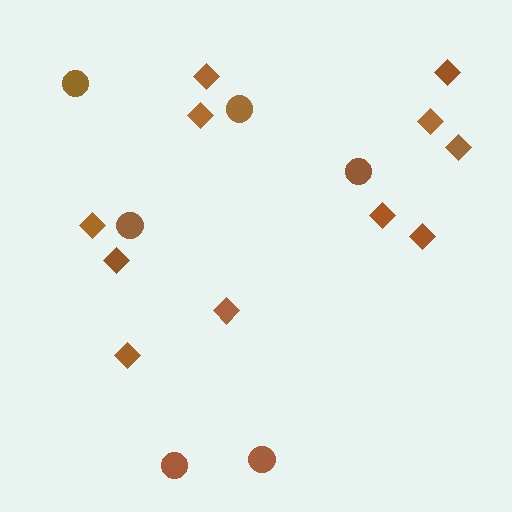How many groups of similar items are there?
There are 2 groups: one group of circles (6) and one group of diamonds (11).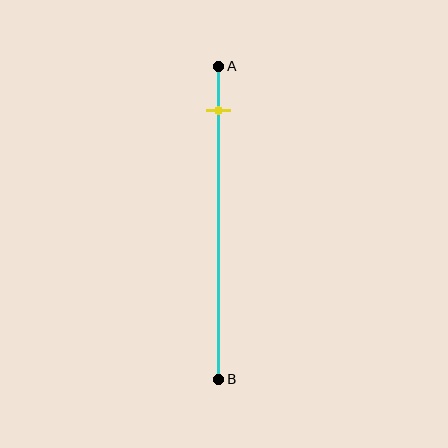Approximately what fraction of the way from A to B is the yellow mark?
The yellow mark is approximately 15% of the way from A to B.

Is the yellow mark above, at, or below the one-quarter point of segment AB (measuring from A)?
The yellow mark is above the one-quarter point of segment AB.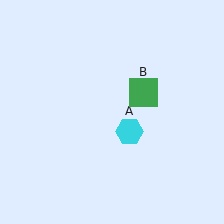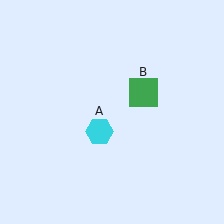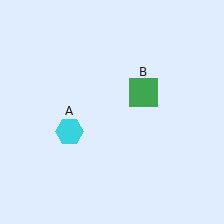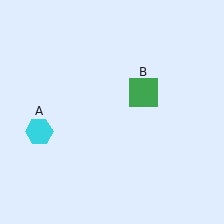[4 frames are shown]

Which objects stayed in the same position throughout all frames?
Green square (object B) remained stationary.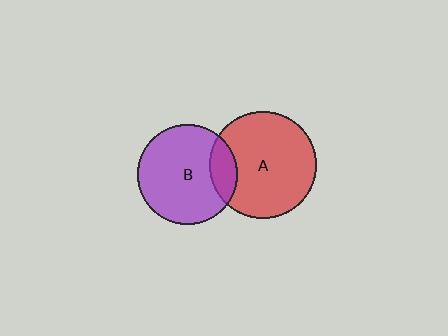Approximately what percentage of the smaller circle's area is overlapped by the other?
Approximately 15%.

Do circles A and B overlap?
Yes.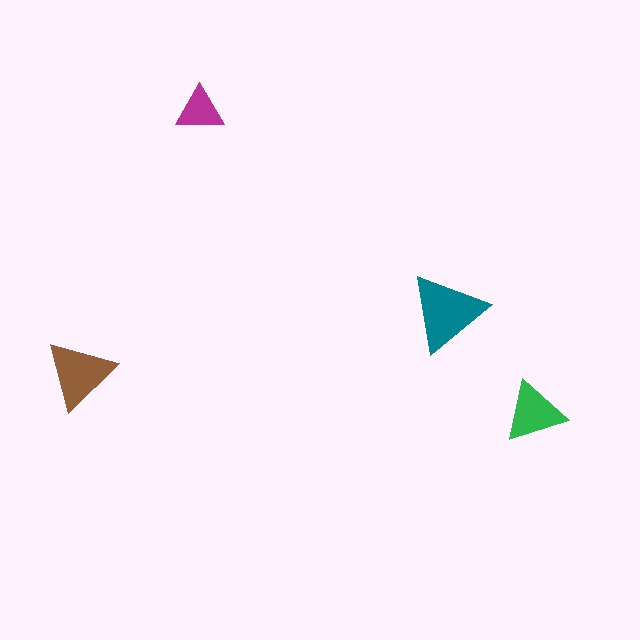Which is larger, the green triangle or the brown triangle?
The brown one.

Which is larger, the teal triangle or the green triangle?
The teal one.